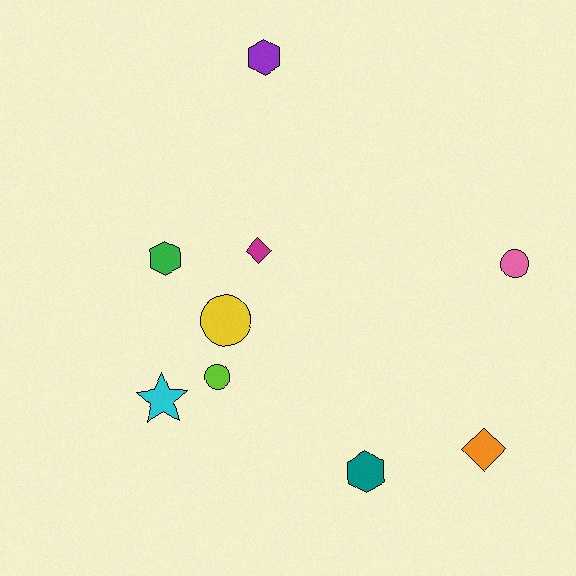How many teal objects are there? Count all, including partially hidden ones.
There is 1 teal object.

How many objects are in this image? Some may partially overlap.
There are 9 objects.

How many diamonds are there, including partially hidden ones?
There are 2 diamonds.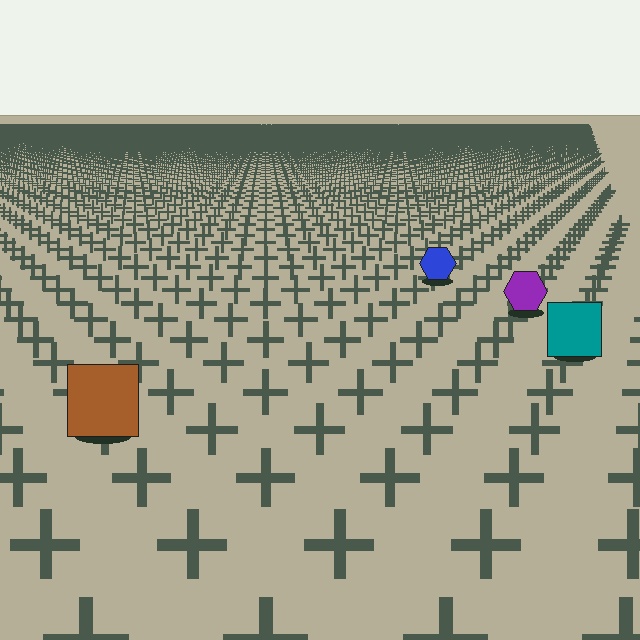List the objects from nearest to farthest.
From nearest to farthest: the brown square, the teal square, the purple hexagon, the blue hexagon.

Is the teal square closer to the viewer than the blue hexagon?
Yes. The teal square is closer — you can tell from the texture gradient: the ground texture is coarser near it.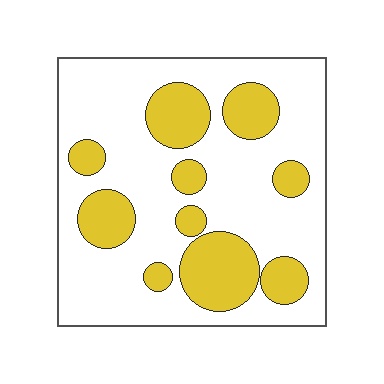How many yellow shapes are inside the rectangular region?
10.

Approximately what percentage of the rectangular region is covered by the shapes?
Approximately 30%.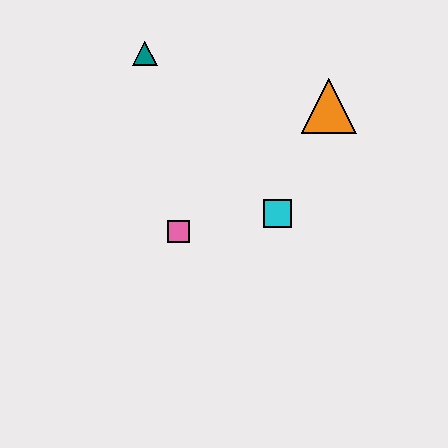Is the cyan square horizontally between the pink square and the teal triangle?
No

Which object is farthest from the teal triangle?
The cyan square is farthest from the teal triangle.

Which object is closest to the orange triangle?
The cyan square is closest to the orange triangle.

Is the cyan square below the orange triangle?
Yes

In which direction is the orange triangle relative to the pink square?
The orange triangle is to the right of the pink square.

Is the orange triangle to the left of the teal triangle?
No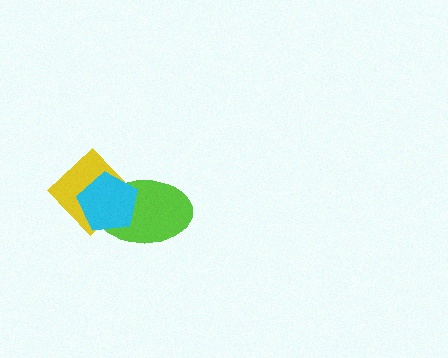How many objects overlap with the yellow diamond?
2 objects overlap with the yellow diamond.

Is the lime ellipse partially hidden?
Yes, it is partially covered by another shape.